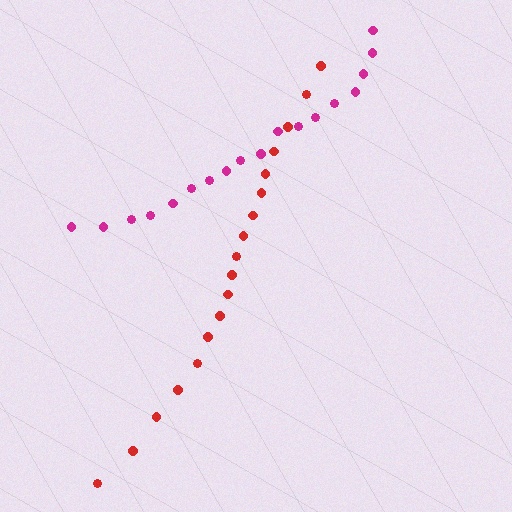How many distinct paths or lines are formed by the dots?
There are 2 distinct paths.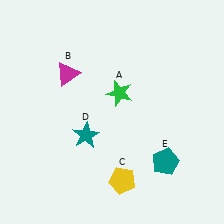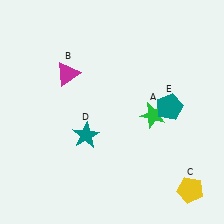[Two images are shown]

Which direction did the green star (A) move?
The green star (A) moved right.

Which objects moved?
The objects that moved are: the green star (A), the yellow pentagon (C), the teal pentagon (E).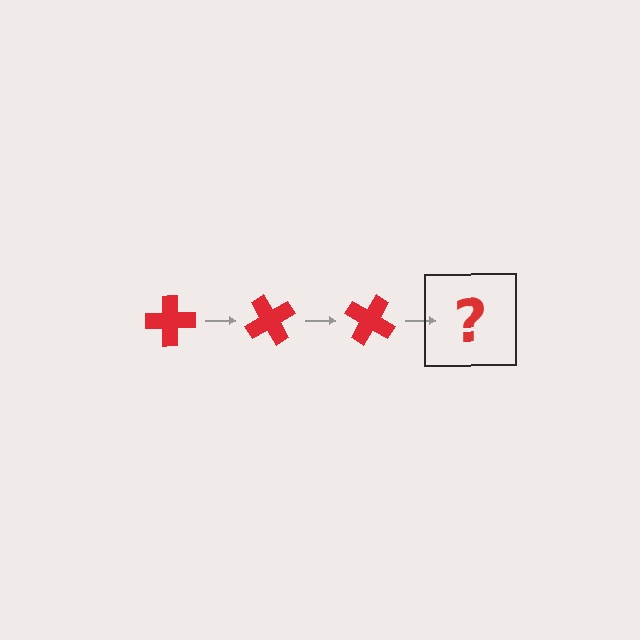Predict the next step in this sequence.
The next step is a red cross rotated 180 degrees.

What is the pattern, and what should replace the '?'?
The pattern is that the cross rotates 60 degrees each step. The '?' should be a red cross rotated 180 degrees.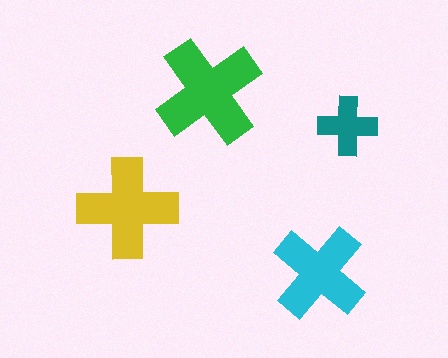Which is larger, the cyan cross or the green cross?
The green one.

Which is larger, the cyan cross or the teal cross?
The cyan one.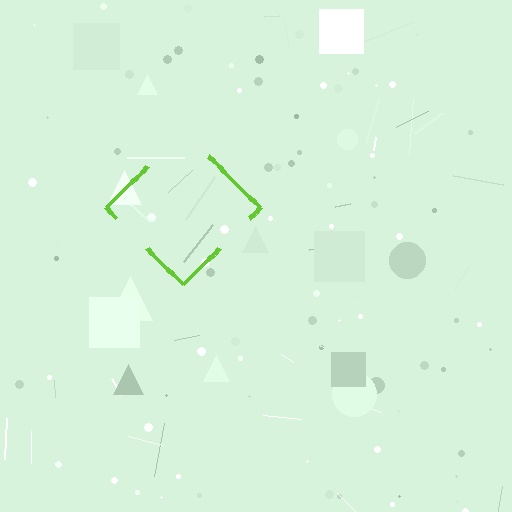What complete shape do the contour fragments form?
The contour fragments form a diamond.